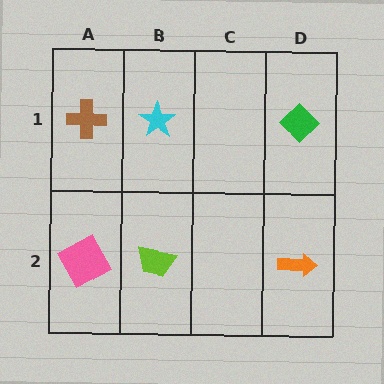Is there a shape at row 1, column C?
No, that cell is empty.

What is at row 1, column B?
A cyan star.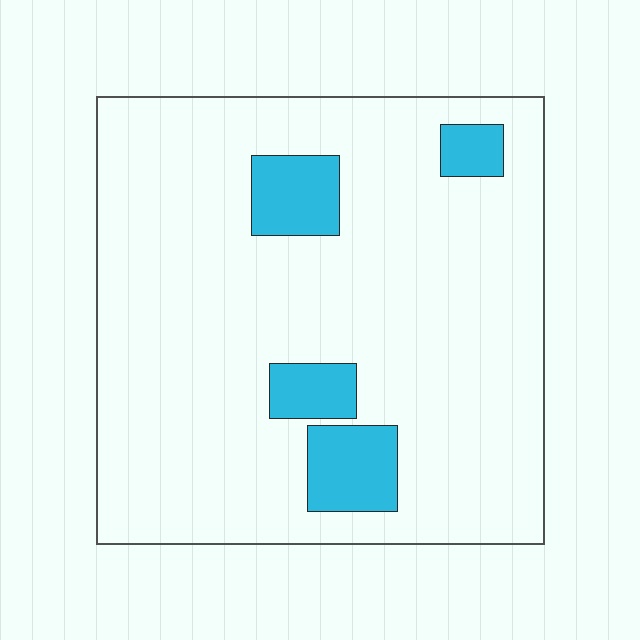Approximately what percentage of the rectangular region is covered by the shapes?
Approximately 10%.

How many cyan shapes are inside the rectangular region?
4.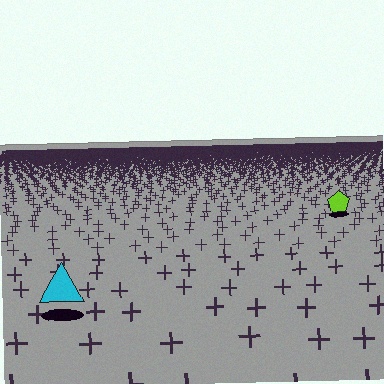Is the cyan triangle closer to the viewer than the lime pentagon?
Yes. The cyan triangle is closer — you can tell from the texture gradient: the ground texture is coarser near it.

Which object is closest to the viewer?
The cyan triangle is closest. The texture marks near it are larger and more spread out.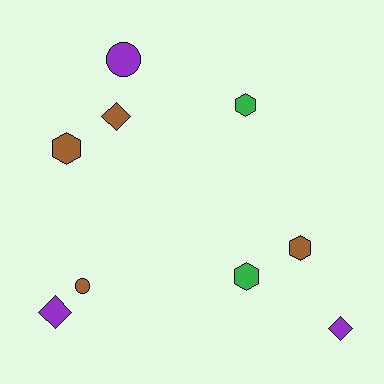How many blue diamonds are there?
There are no blue diamonds.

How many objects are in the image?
There are 9 objects.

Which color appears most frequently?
Brown, with 4 objects.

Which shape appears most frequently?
Hexagon, with 4 objects.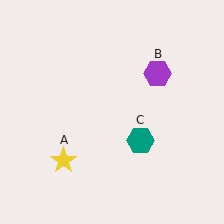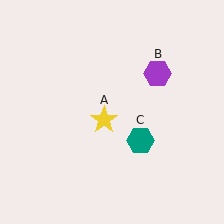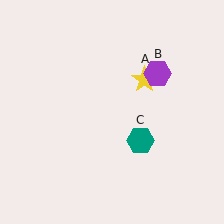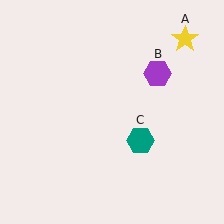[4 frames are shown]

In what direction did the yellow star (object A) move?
The yellow star (object A) moved up and to the right.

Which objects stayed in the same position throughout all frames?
Purple hexagon (object B) and teal hexagon (object C) remained stationary.